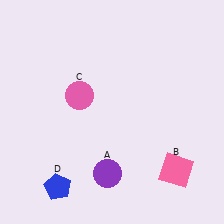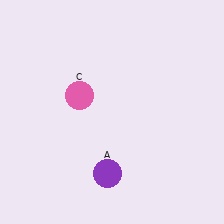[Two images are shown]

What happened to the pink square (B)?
The pink square (B) was removed in Image 2. It was in the bottom-right area of Image 1.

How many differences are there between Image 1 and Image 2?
There are 2 differences between the two images.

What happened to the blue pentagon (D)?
The blue pentagon (D) was removed in Image 2. It was in the bottom-left area of Image 1.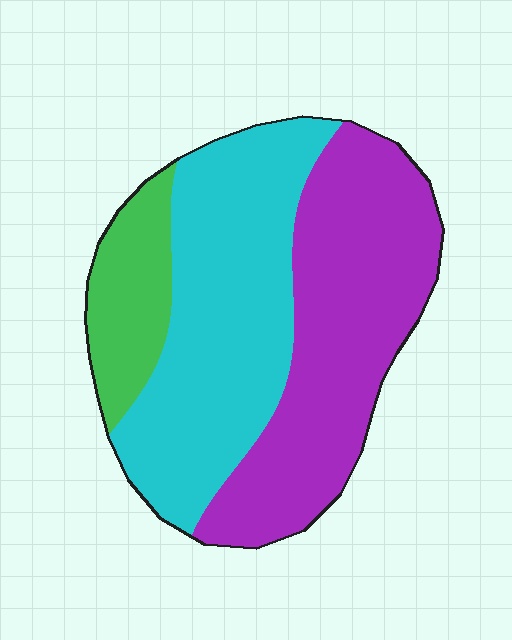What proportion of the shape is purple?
Purple covers 43% of the shape.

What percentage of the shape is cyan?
Cyan covers 43% of the shape.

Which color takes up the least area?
Green, at roughly 15%.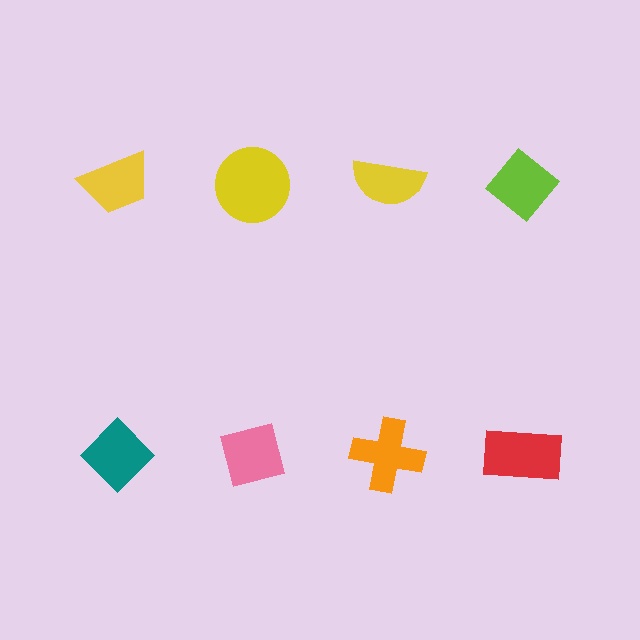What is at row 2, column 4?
A red rectangle.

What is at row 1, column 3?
A yellow semicircle.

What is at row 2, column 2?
A pink square.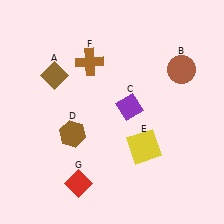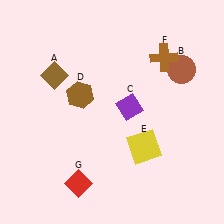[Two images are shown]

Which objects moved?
The objects that moved are: the brown hexagon (D), the brown cross (F).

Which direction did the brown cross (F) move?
The brown cross (F) moved right.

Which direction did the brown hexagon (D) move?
The brown hexagon (D) moved up.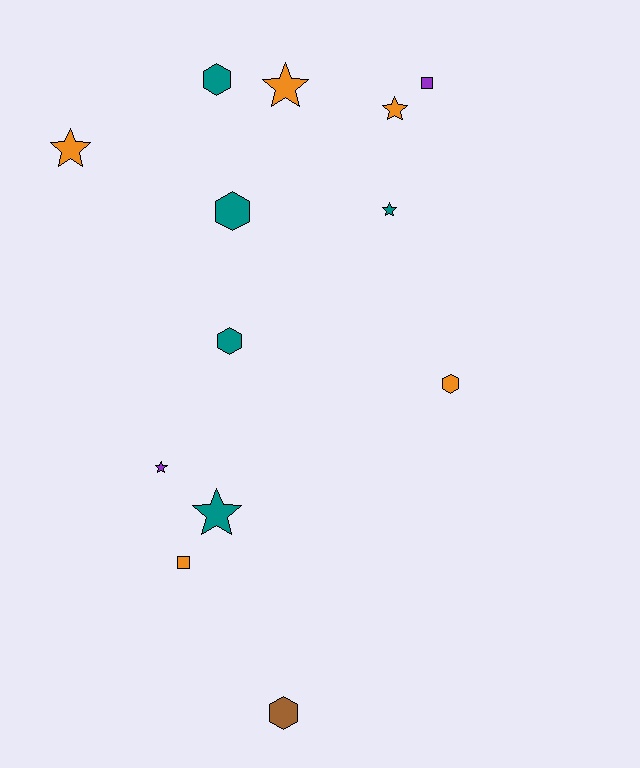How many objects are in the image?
There are 13 objects.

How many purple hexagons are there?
There are no purple hexagons.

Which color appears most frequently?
Teal, with 5 objects.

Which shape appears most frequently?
Star, with 6 objects.